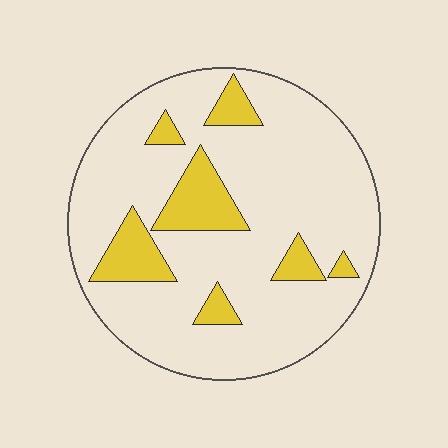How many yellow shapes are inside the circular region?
7.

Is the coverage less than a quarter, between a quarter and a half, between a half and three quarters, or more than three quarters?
Less than a quarter.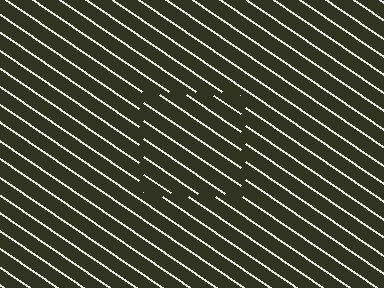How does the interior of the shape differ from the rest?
The interior of the shape contains the same grating, shifted by half a period — the contour is defined by the phase discontinuity where line-ends from the inner and outer gratings abut.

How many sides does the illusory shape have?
4 sides — the line-ends trace a square.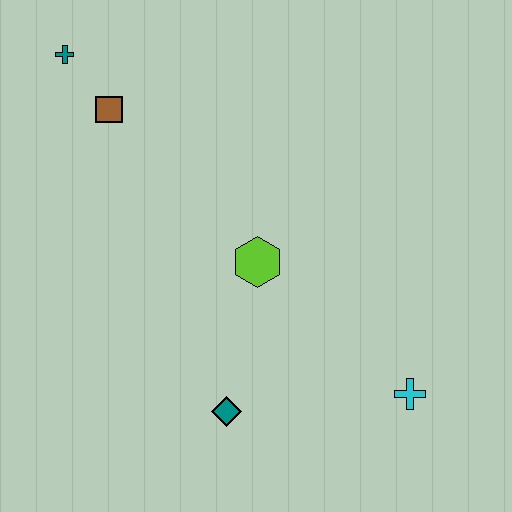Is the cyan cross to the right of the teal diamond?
Yes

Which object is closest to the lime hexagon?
The teal diamond is closest to the lime hexagon.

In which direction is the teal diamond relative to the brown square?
The teal diamond is below the brown square.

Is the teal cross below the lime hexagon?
No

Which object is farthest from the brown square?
The cyan cross is farthest from the brown square.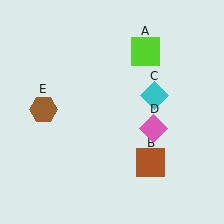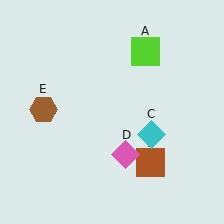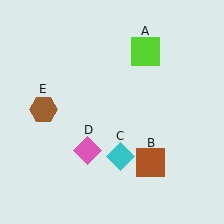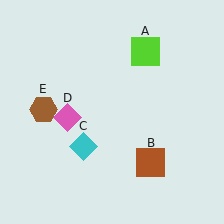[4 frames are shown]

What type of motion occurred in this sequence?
The cyan diamond (object C), pink diamond (object D) rotated clockwise around the center of the scene.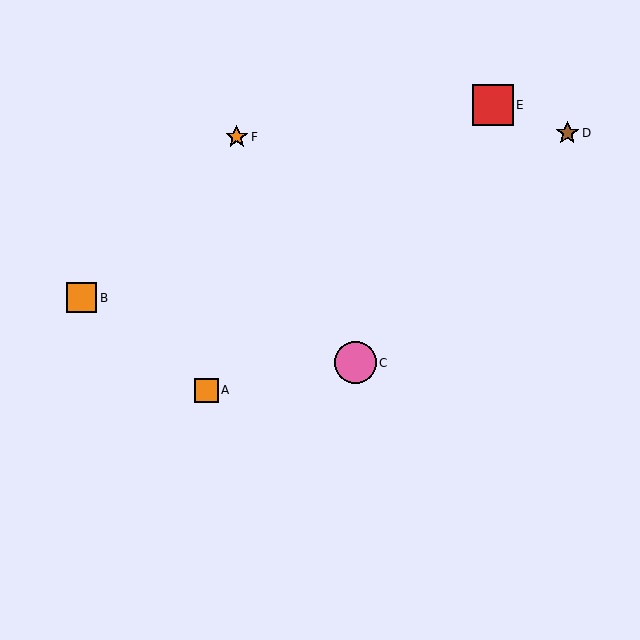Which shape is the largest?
The pink circle (labeled C) is the largest.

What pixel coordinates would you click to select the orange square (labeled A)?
Click at (206, 390) to select the orange square A.